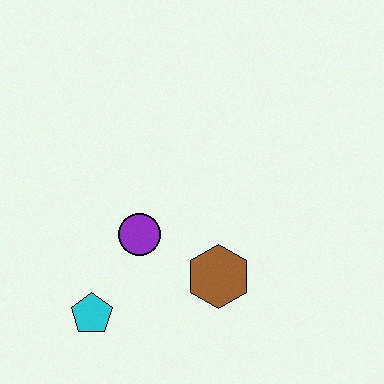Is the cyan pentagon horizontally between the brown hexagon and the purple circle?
No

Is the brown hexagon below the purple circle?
Yes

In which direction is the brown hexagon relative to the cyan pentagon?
The brown hexagon is to the right of the cyan pentagon.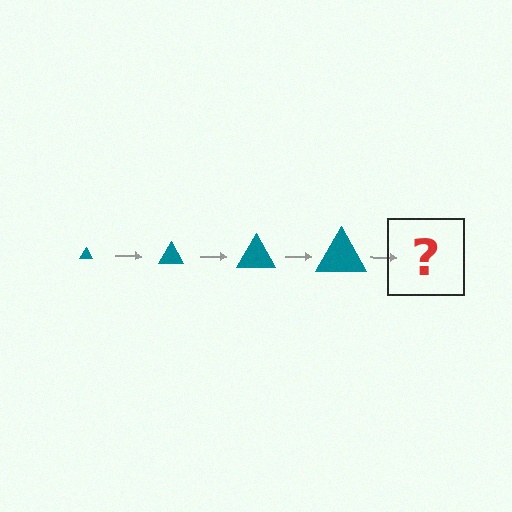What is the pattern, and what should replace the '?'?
The pattern is that the triangle gets progressively larger each step. The '?' should be a teal triangle, larger than the previous one.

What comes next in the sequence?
The next element should be a teal triangle, larger than the previous one.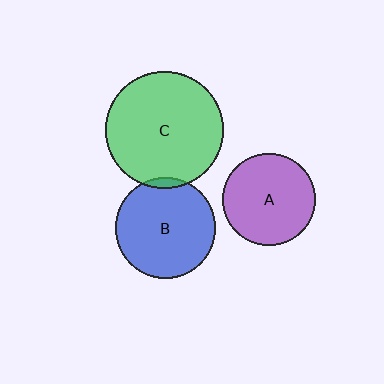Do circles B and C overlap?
Yes.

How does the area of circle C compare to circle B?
Approximately 1.4 times.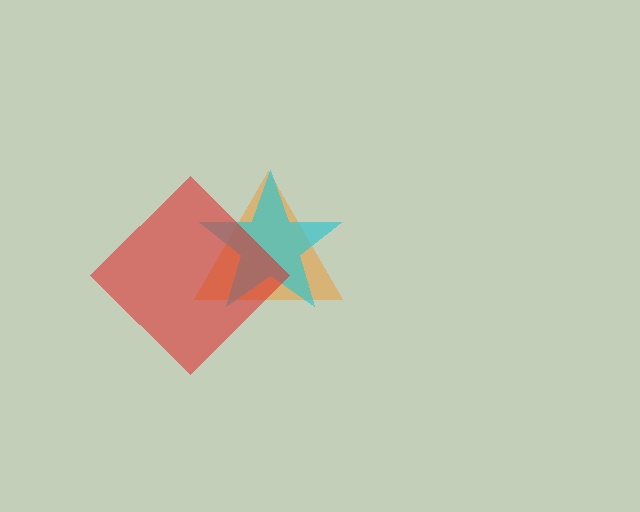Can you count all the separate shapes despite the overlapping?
Yes, there are 3 separate shapes.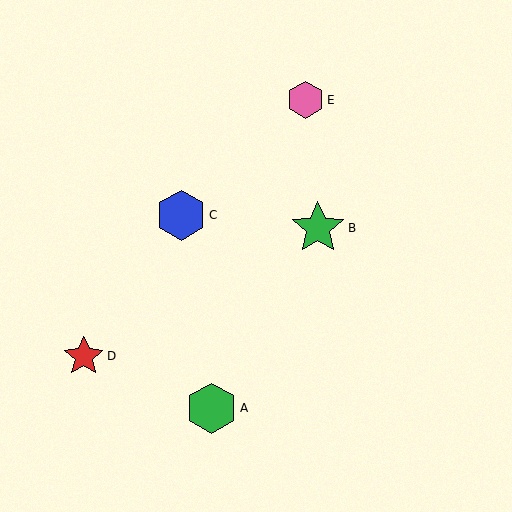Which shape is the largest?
The green star (labeled B) is the largest.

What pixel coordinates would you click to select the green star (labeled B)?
Click at (318, 228) to select the green star B.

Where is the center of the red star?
The center of the red star is at (84, 356).